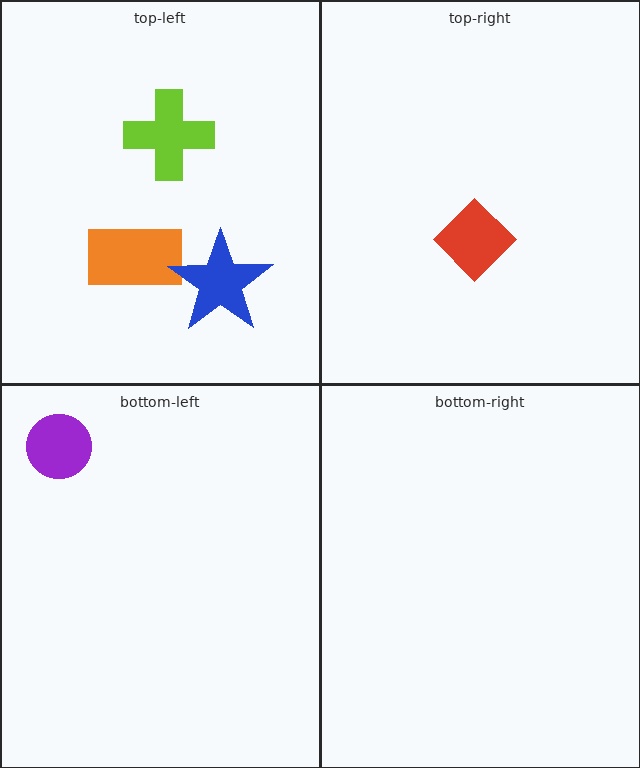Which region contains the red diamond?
The top-right region.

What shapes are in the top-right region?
The red diamond.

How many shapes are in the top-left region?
3.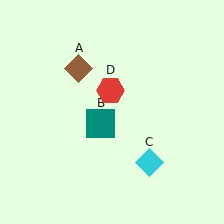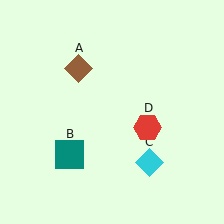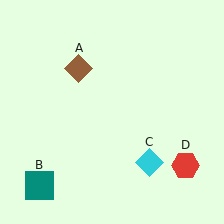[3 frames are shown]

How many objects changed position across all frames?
2 objects changed position: teal square (object B), red hexagon (object D).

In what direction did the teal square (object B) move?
The teal square (object B) moved down and to the left.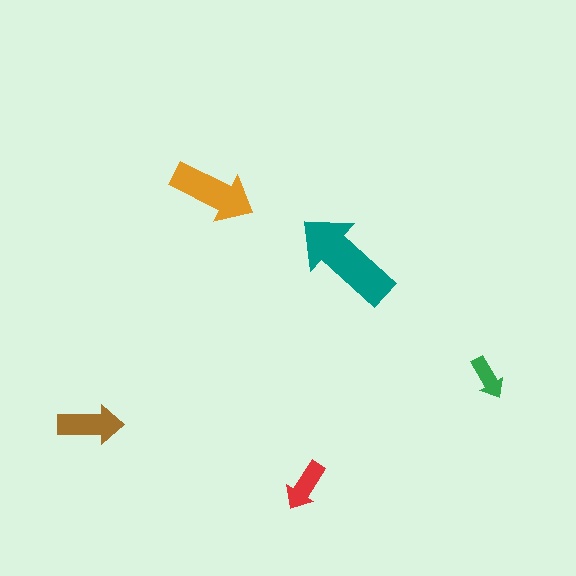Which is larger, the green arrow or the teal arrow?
The teal one.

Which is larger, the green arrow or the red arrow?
The red one.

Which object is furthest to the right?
The green arrow is rightmost.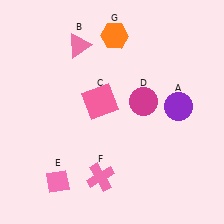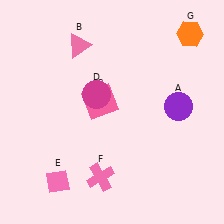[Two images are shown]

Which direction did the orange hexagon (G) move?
The orange hexagon (G) moved right.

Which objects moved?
The objects that moved are: the magenta circle (D), the orange hexagon (G).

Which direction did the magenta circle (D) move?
The magenta circle (D) moved left.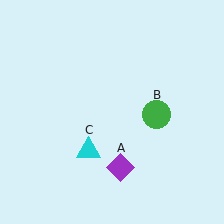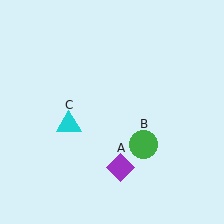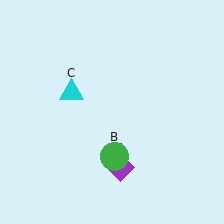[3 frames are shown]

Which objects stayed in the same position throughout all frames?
Purple diamond (object A) remained stationary.